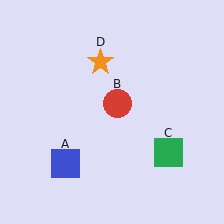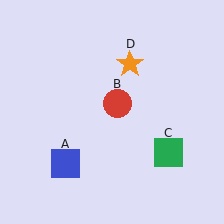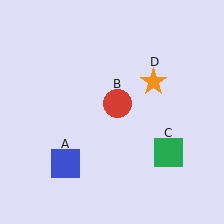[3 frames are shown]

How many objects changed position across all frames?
1 object changed position: orange star (object D).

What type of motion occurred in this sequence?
The orange star (object D) rotated clockwise around the center of the scene.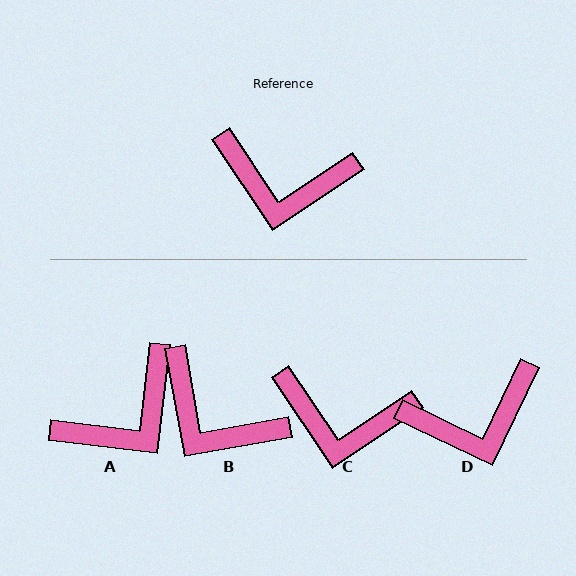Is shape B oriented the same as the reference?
No, it is off by about 24 degrees.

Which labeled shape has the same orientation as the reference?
C.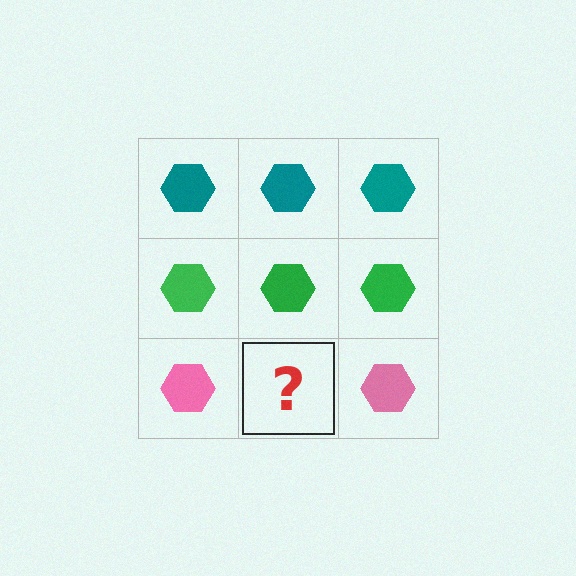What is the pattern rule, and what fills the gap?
The rule is that each row has a consistent color. The gap should be filled with a pink hexagon.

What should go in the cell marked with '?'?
The missing cell should contain a pink hexagon.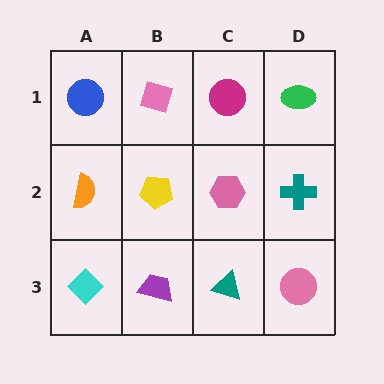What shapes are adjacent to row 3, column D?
A teal cross (row 2, column D), a teal triangle (row 3, column C).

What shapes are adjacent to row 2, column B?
A pink diamond (row 1, column B), a purple trapezoid (row 3, column B), an orange semicircle (row 2, column A), a pink hexagon (row 2, column C).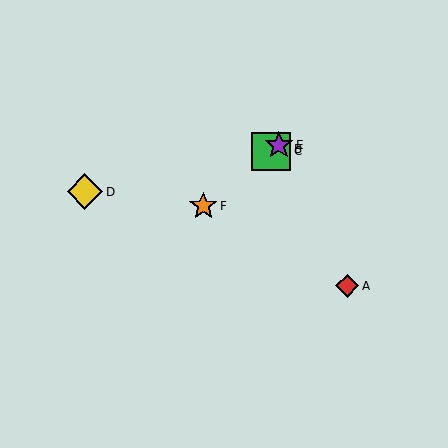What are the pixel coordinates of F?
Object F is at (203, 206).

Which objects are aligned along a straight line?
Objects B, C, E, F are aligned along a straight line.